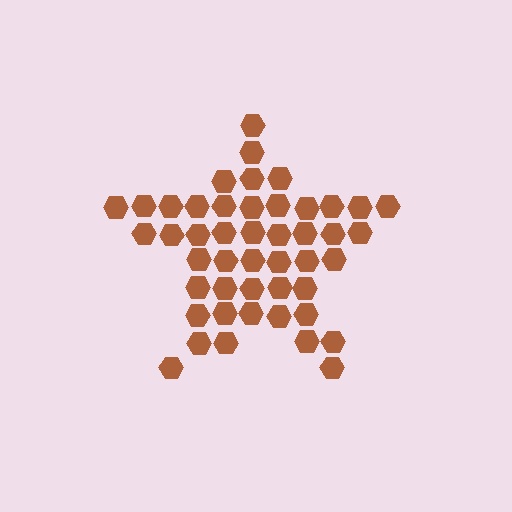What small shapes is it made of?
It is made of small hexagons.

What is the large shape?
The large shape is a star.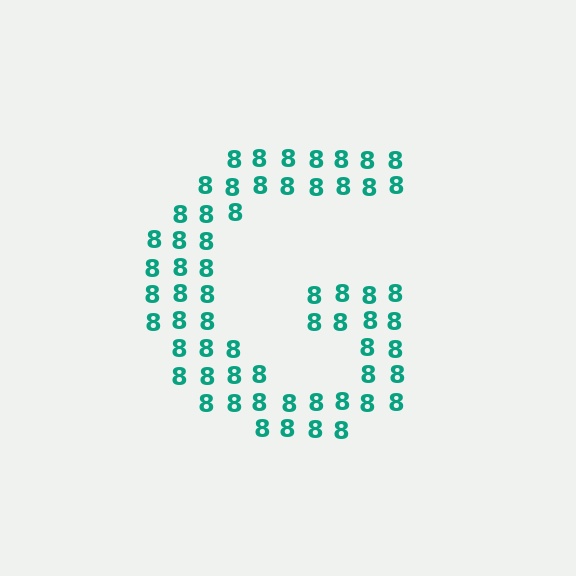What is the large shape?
The large shape is the letter G.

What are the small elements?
The small elements are digit 8's.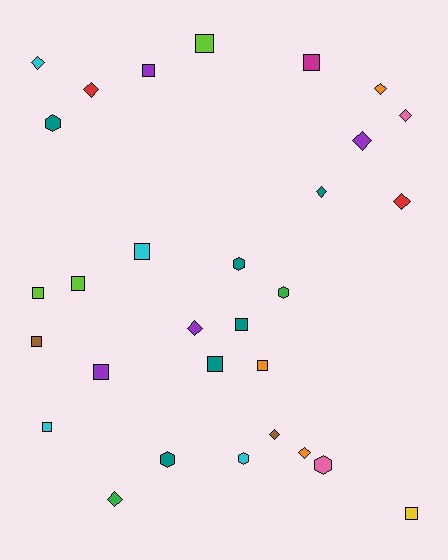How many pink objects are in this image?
There are 2 pink objects.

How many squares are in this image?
There are 13 squares.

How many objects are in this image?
There are 30 objects.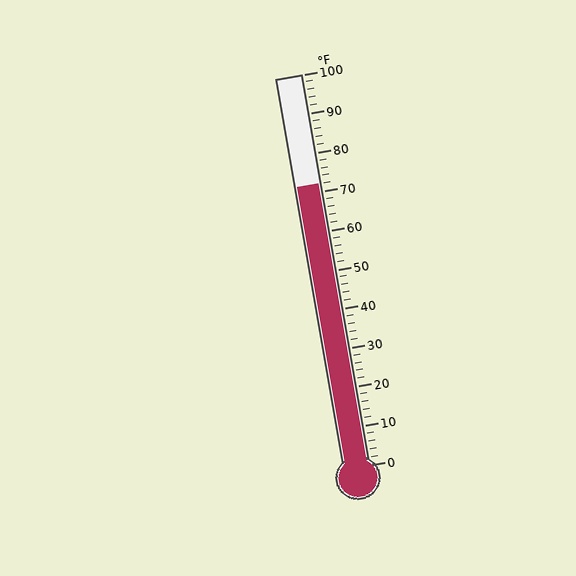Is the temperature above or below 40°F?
The temperature is above 40°F.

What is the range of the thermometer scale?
The thermometer scale ranges from 0°F to 100°F.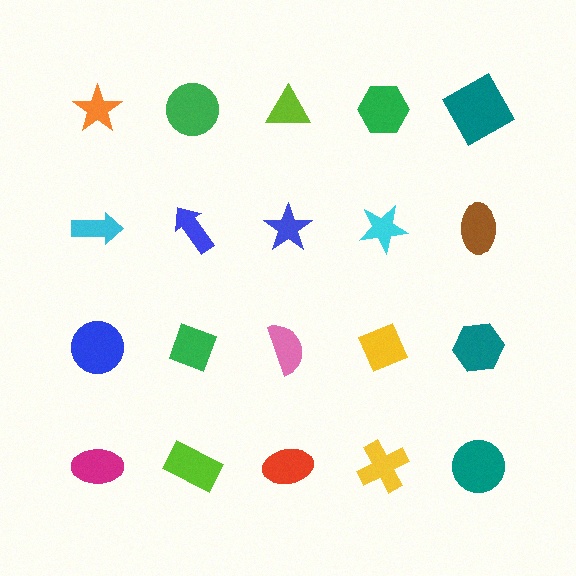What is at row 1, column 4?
A green hexagon.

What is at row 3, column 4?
A yellow diamond.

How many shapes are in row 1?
5 shapes.